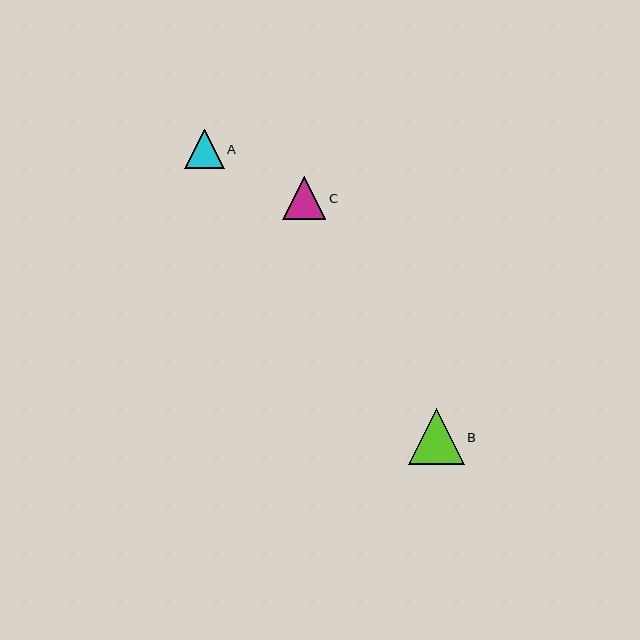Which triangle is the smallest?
Triangle A is the smallest with a size of approximately 40 pixels.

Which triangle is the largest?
Triangle B is the largest with a size of approximately 56 pixels.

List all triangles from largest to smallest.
From largest to smallest: B, C, A.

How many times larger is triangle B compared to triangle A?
Triangle B is approximately 1.4 times the size of triangle A.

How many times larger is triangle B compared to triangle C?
Triangle B is approximately 1.3 times the size of triangle C.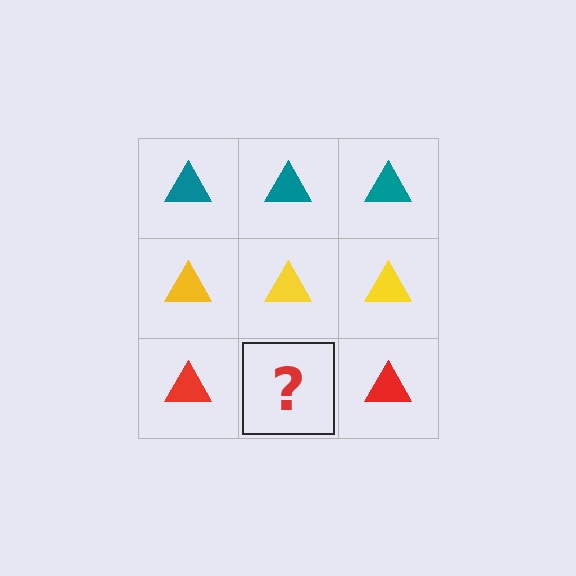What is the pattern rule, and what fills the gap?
The rule is that each row has a consistent color. The gap should be filled with a red triangle.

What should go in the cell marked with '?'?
The missing cell should contain a red triangle.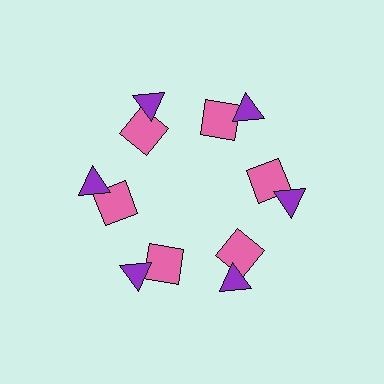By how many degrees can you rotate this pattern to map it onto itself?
The pattern maps onto itself every 60 degrees of rotation.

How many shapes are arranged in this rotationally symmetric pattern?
There are 12 shapes, arranged in 6 groups of 2.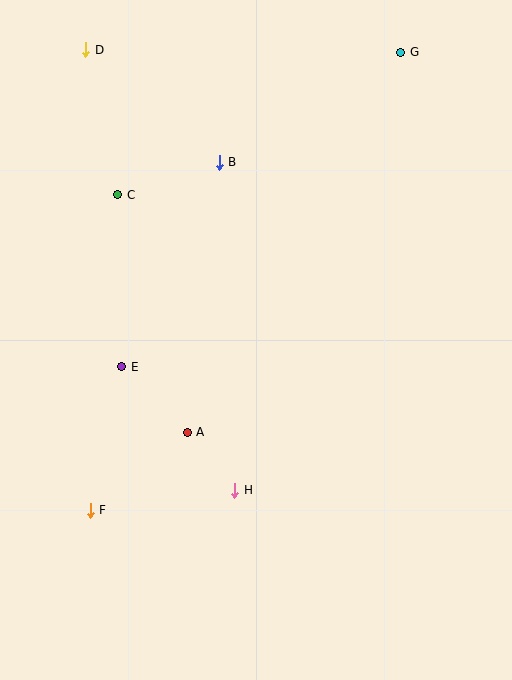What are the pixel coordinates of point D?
Point D is at (86, 50).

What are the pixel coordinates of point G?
Point G is at (401, 52).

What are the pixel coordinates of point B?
Point B is at (219, 162).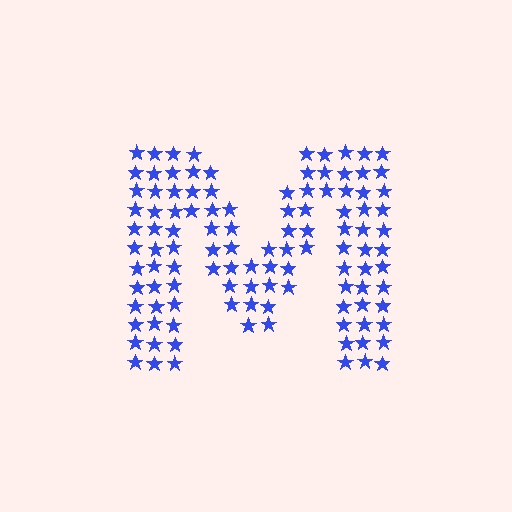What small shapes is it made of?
It is made of small stars.